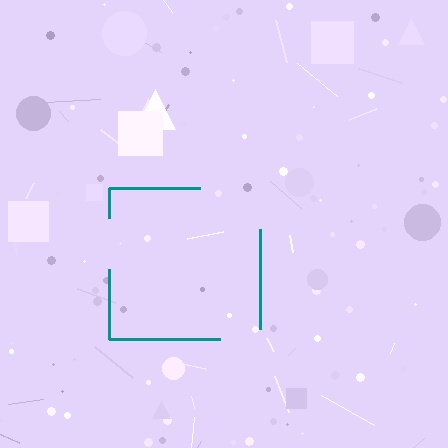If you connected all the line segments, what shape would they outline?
They would outline a square.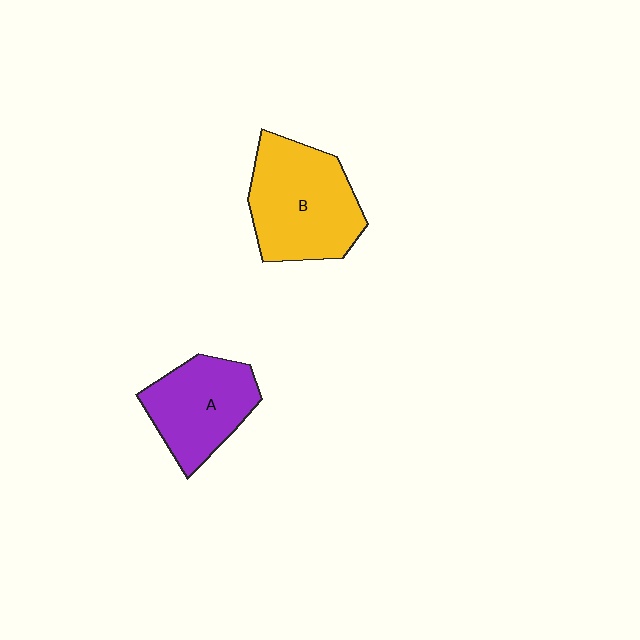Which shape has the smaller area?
Shape A (purple).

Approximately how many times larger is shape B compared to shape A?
Approximately 1.3 times.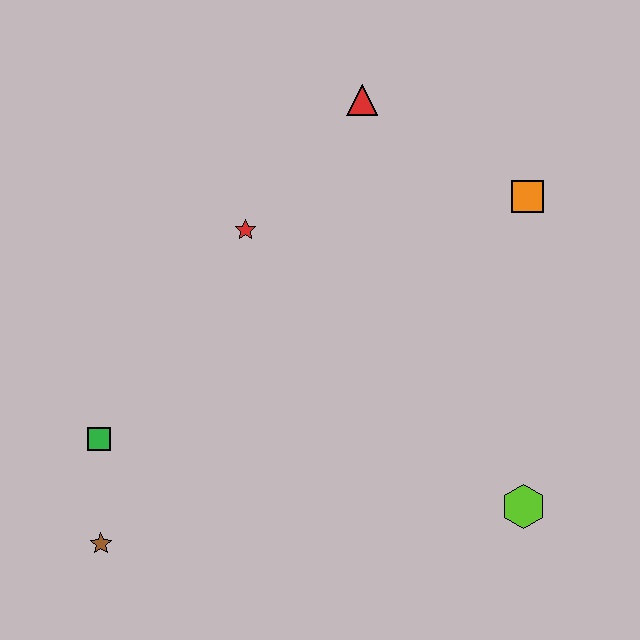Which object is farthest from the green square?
The orange square is farthest from the green square.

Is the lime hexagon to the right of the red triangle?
Yes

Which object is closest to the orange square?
The red triangle is closest to the orange square.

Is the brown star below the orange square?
Yes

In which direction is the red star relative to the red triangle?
The red star is below the red triangle.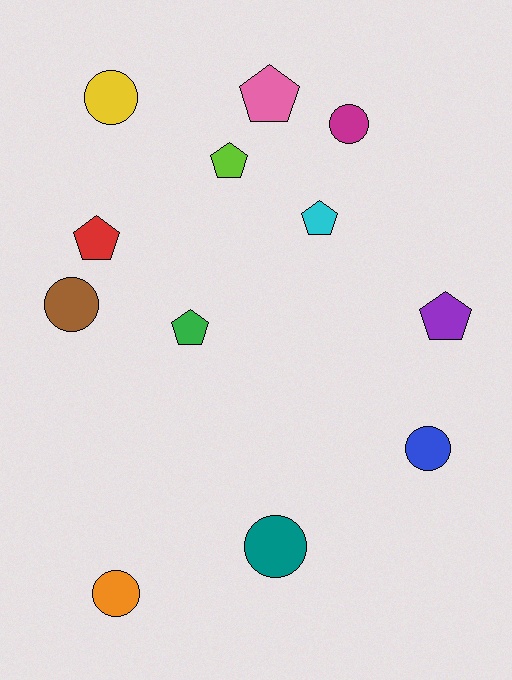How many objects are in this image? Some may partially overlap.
There are 12 objects.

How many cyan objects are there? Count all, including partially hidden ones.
There is 1 cyan object.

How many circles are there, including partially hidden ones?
There are 6 circles.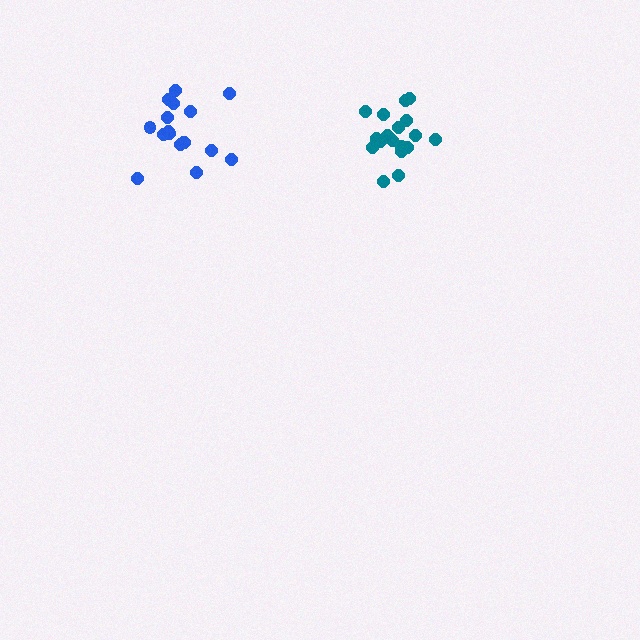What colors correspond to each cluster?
The clusters are colored: blue, teal.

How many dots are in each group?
Group 1: 17 dots, Group 2: 18 dots (35 total).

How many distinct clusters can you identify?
There are 2 distinct clusters.